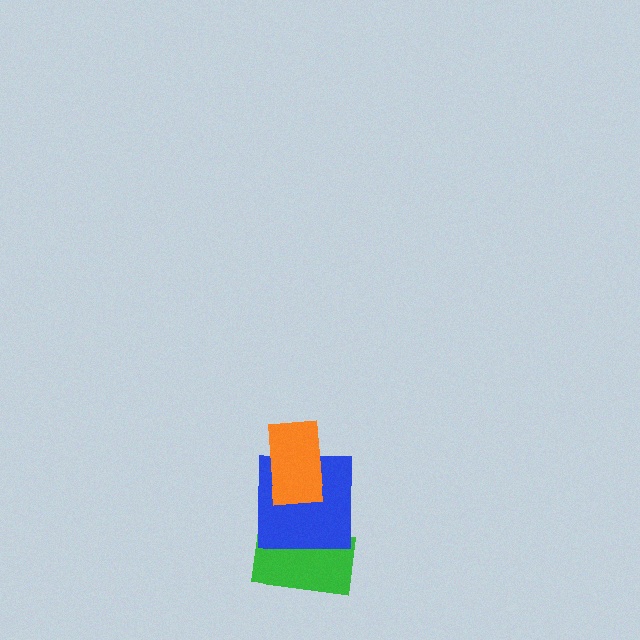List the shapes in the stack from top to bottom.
From top to bottom: the orange rectangle, the blue square, the green rectangle.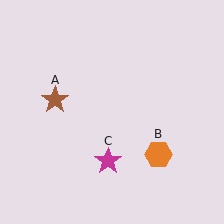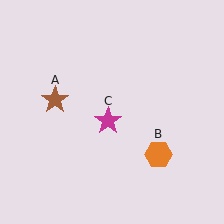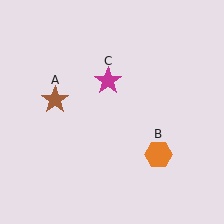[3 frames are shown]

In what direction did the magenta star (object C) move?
The magenta star (object C) moved up.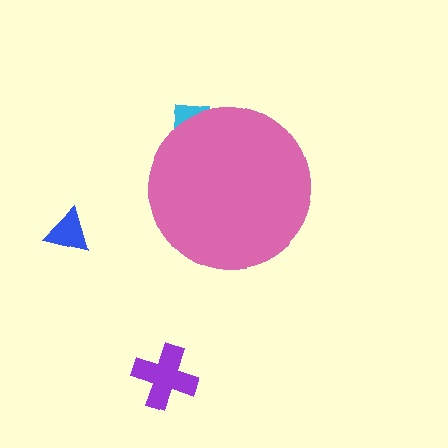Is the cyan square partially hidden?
Yes, the cyan square is partially hidden behind the pink circle.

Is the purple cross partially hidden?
No, the purple cross is fully visible.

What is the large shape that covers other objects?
A pink circle.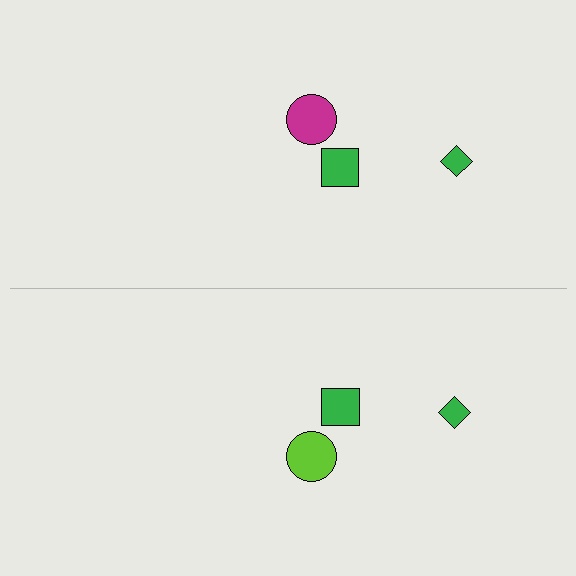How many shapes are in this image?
There are 6 shapes in this image.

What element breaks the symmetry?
The lime circle on the bottom side breaks the symmetry — its mirror counterpart is magenta.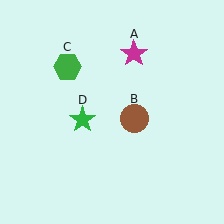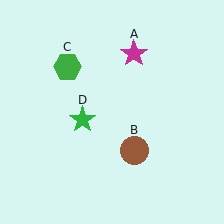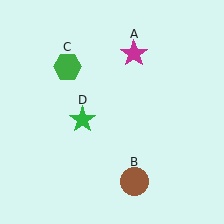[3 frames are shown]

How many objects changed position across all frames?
1 object changed position: brown circle (object B).